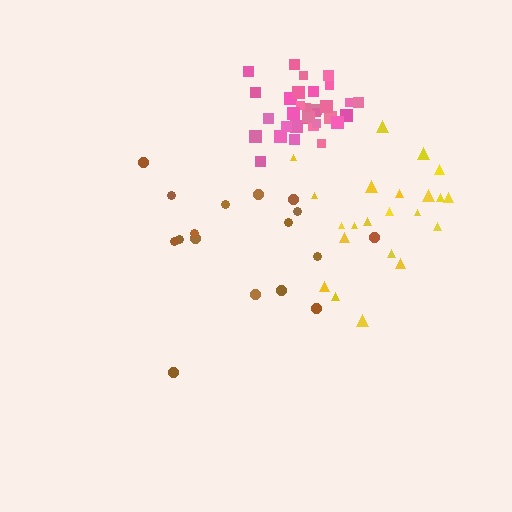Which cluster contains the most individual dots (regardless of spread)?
Pink (34).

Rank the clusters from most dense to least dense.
pink, yellow, brown.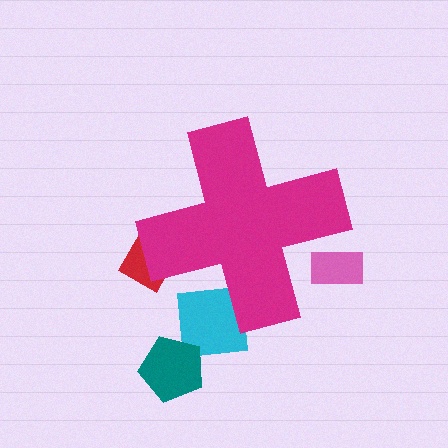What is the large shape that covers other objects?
A magenta cross.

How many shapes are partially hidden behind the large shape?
3 shapes are partially hidden.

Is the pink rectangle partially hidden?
Yes, the pink rectangle is partially hidden behind the magenta cross.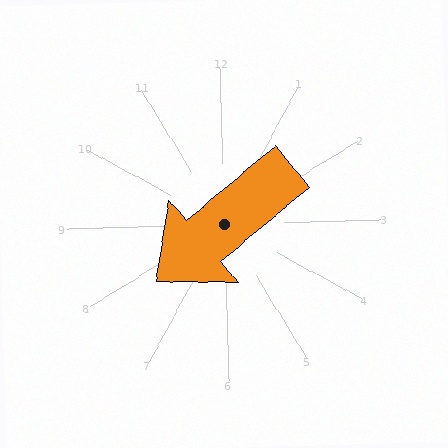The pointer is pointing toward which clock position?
Roughly 8 o'clock.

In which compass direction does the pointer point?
Southwest.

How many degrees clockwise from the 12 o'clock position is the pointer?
Approximately 231 degrees.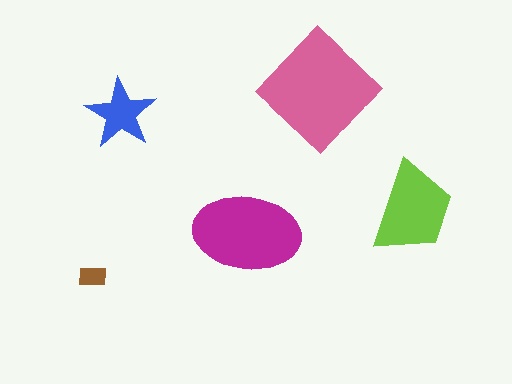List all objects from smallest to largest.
The brown rectangle, the blue star, the lime trapezoid, the magenta ellipse, the pink diamond.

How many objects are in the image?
There are 5 objects in the image.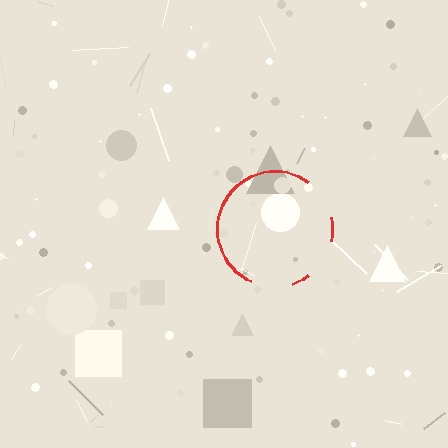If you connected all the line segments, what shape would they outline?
They would outline a circle.